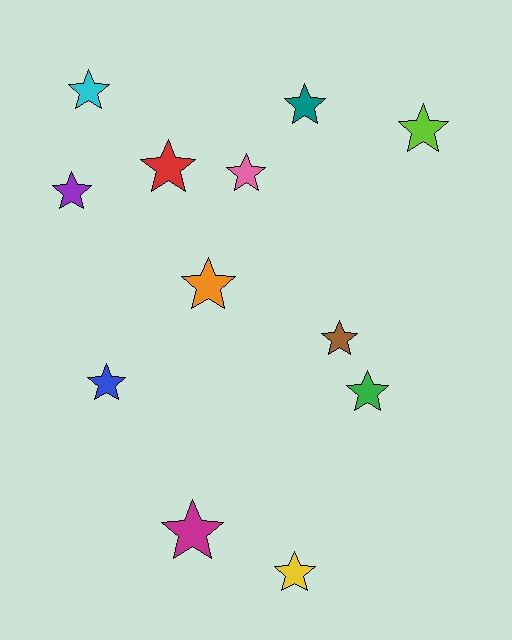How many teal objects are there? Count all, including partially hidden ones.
There is 1 teal object.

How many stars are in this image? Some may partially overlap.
There are 12 stars.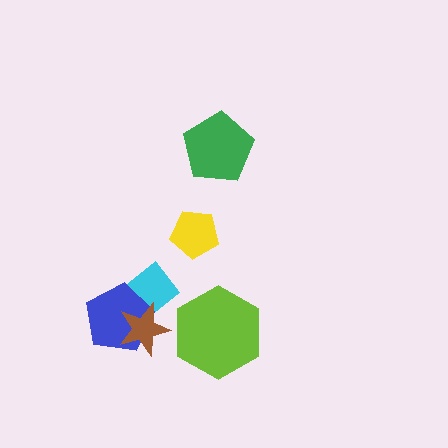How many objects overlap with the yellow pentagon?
0 objects overlap with the yellow pentagon.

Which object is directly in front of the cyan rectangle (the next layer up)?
The blue pentagon is directly in front of the cyan rectangle.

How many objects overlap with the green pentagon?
0 objects overlap with the green pentagon.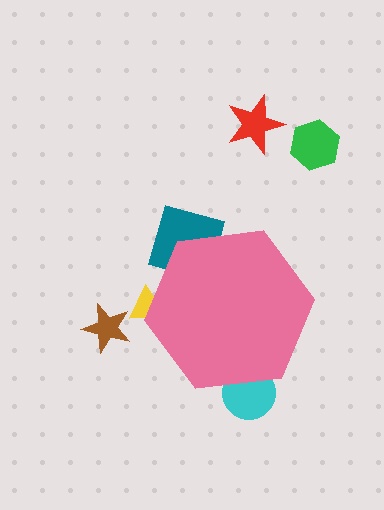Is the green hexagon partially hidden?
No, the green hexagon is fully visible.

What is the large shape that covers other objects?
A pink hexagon.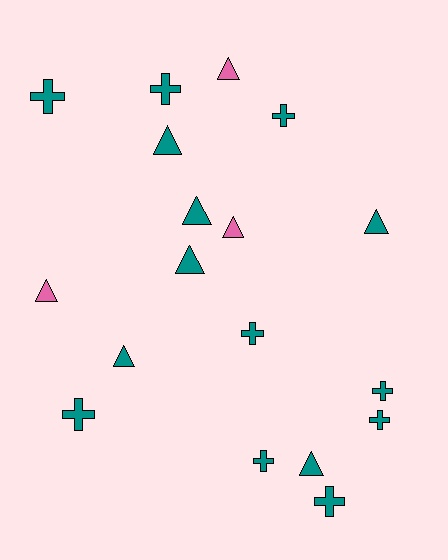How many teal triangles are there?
There are 6 teal triangles.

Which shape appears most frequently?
Triangle, with 9 objects.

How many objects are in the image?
There are 18 objects.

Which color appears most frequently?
Teal, with 15 objects.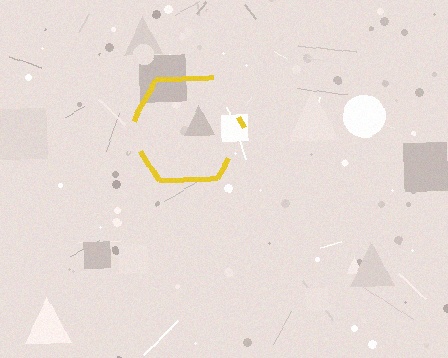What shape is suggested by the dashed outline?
The dashed outline suggests a hexagon.